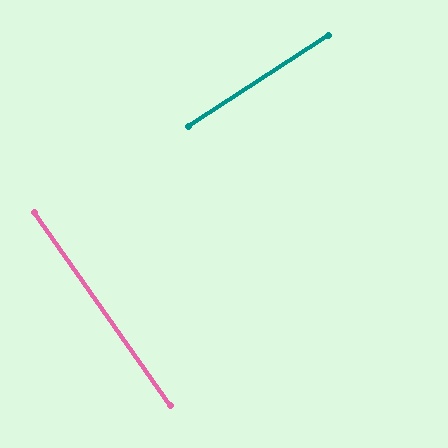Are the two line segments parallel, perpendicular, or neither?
Perpendicular — they meet at approximately 88°.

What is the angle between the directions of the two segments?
Approximately 88 degrees.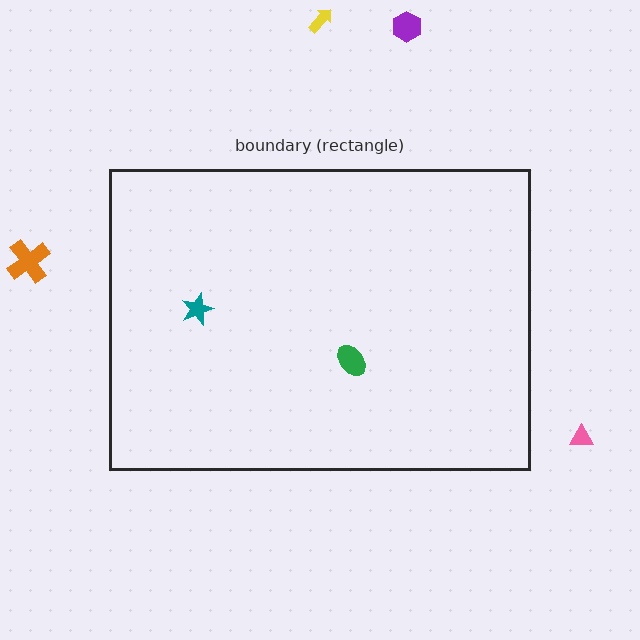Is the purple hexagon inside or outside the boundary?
Outside.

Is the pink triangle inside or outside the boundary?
Outside.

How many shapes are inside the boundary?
2 inside, 4 outside.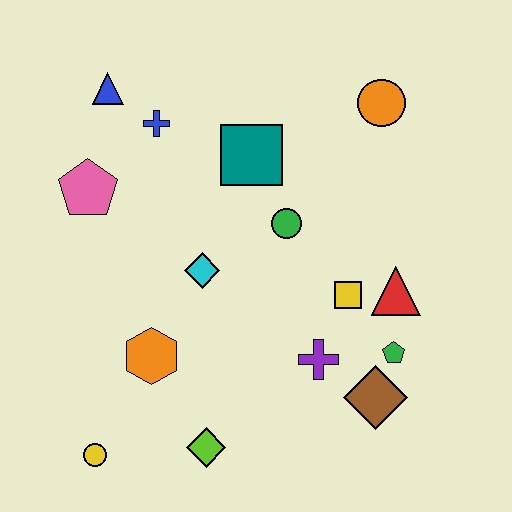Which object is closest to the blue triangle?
The blue cross is closest to the blue triangle.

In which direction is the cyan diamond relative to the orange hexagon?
The cyan diamond is above the orange hexagon.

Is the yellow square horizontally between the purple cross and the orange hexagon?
No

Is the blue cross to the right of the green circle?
No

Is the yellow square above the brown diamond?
Yes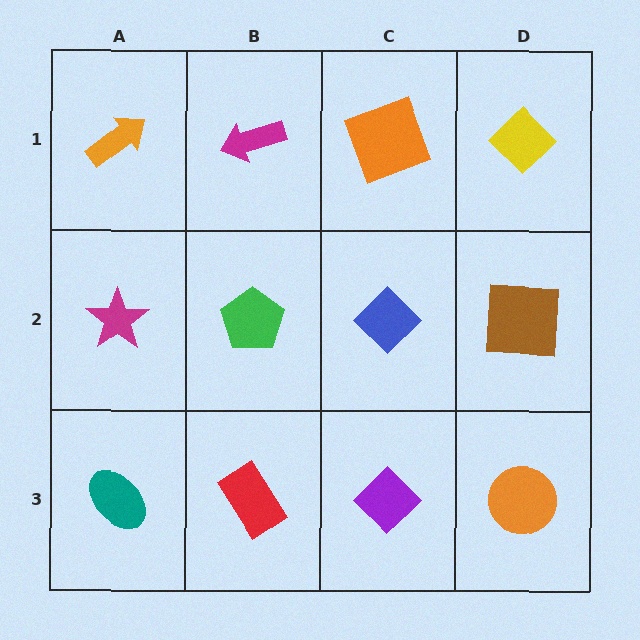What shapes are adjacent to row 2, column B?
A magenta arrow (row 1, column B), a red rectangle (row 3, column B), a magenta star (row 2, column A), a blue diamond (row 2, column C).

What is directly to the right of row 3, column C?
An orange circle.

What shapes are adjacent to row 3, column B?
A green pentagon (row 2, column B), a teal ellipse (row 3, column A), a purple diamond (row 3, column C).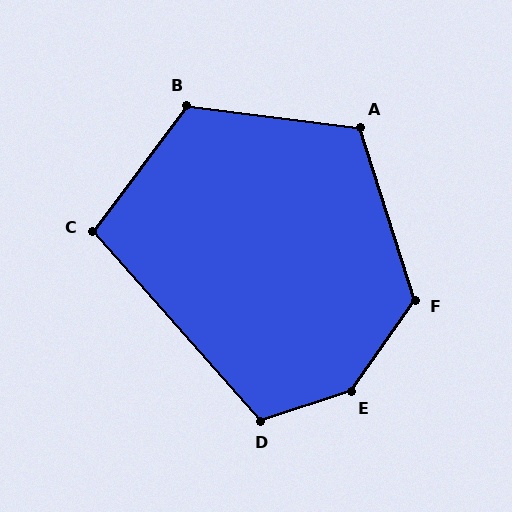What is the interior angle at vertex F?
Approximately 127 degrees (obtuse).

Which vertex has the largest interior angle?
E, at approximately 144 degrees.